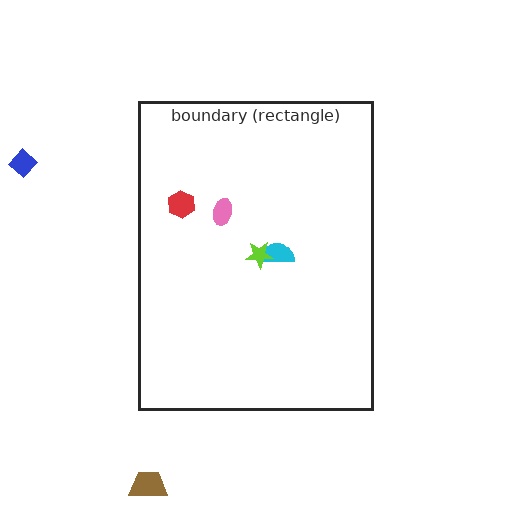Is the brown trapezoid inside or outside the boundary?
Outside.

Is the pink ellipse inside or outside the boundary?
Inside.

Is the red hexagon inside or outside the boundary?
Inside.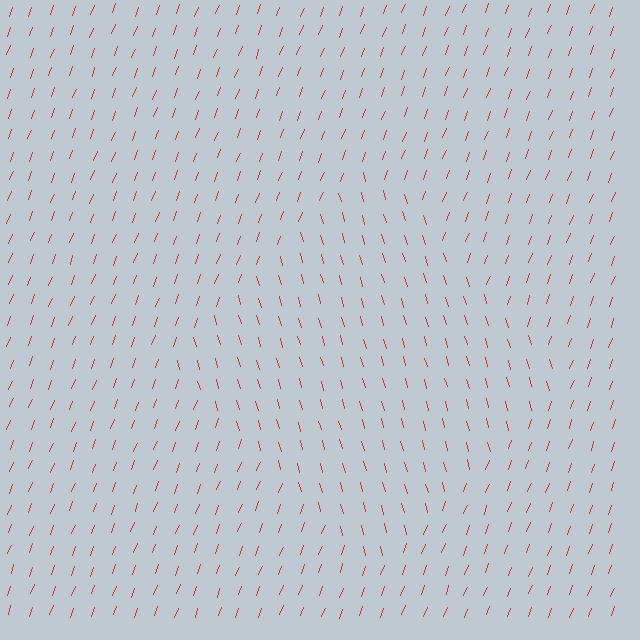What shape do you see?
I see a diamond.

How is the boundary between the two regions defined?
The boundary is defined purely by a change in line orientation (approximately 36 degrees difference). All lines are the same color and thickness.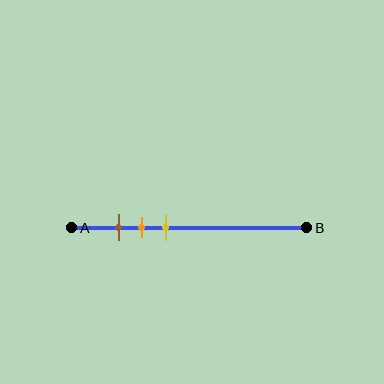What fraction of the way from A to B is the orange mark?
The orange mark is approximately 30% (0.3) of the way from A to B.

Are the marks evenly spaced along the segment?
Yes, the marks are approximately evenly spaced.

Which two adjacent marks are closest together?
The brown and orange marks are the closest adjacent pair.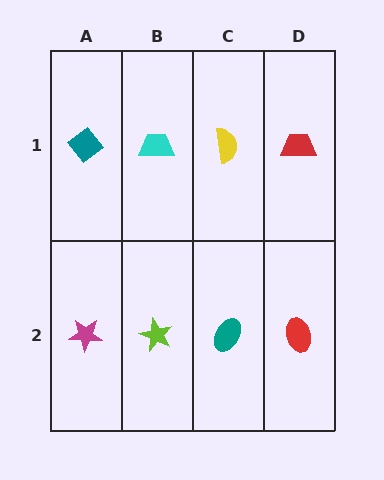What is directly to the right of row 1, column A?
A cyan trapezoid.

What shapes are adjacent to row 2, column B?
A cyan trapezoid (row 1, column B), a magenta star (row 2, column A), a teal ellipse (row 2, column C).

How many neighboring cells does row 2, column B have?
3.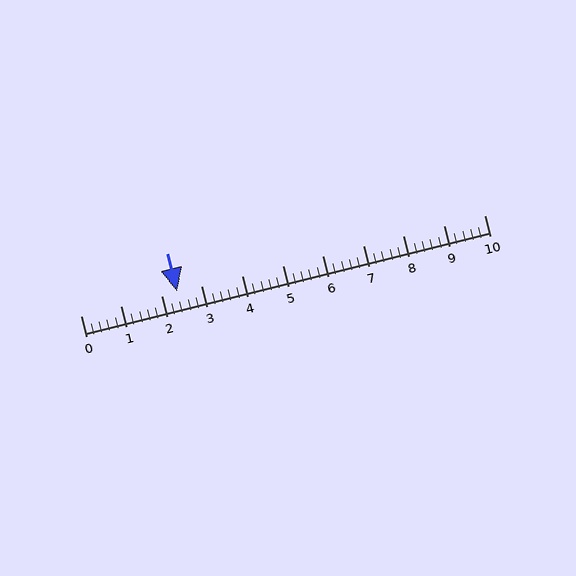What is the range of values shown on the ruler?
The ruler shows values from 0 to 10.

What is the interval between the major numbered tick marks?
The major tick marks are spaced 1 units apart.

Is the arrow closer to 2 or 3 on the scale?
The arrow is closer to 2.